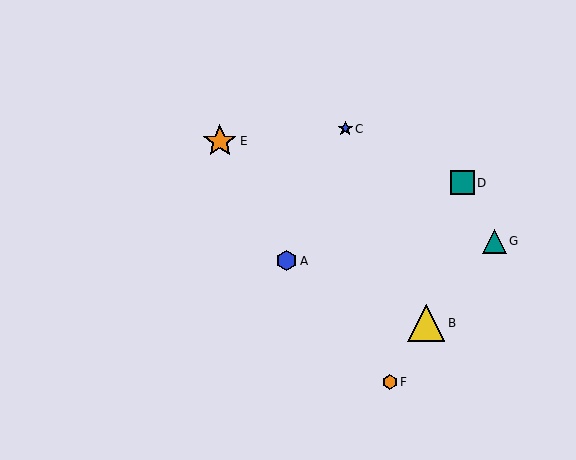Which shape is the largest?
The yellow triangle (labeled B) is the largest.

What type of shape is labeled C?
Shape C is a blue star.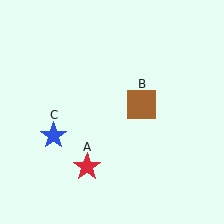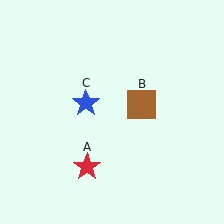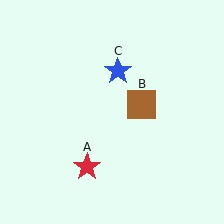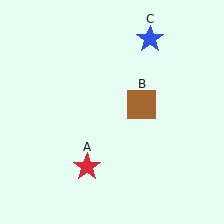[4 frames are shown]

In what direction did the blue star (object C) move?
The blue star (object C) moved up and to the right.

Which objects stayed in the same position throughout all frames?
Red star (object A) and brown square (object B) remained stationary.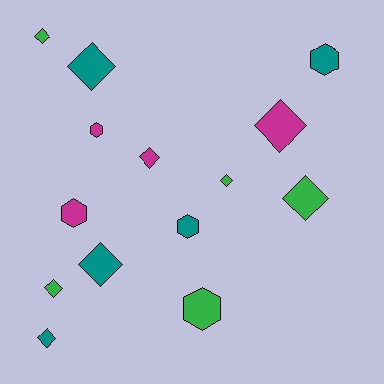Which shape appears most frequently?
Diamond, with 9 objects.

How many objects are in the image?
There are 14 objects.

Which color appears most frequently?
Green, with 5 objects.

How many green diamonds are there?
There are 4 green diamonds.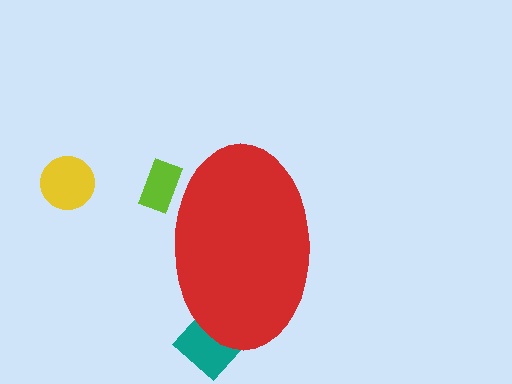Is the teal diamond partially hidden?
Yes, the teal diamond is partially hidden behind the red ellipse.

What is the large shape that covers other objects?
A red ellipse.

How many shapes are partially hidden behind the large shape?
2 shapes are partially hidden.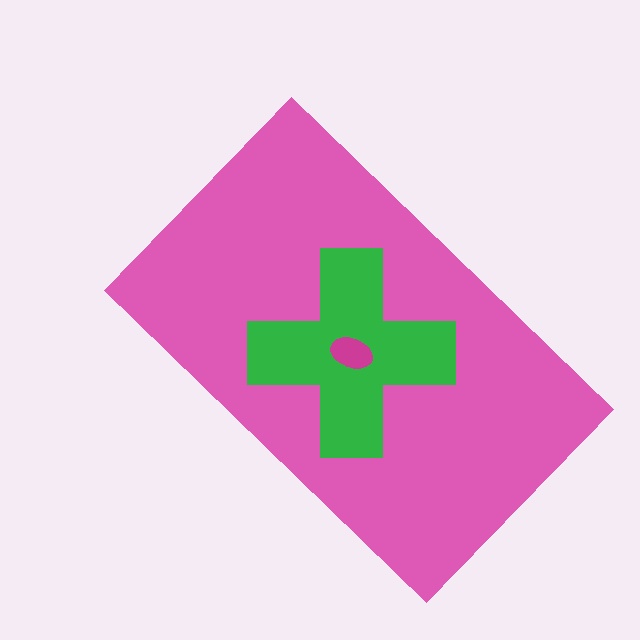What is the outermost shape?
The pink rectangle.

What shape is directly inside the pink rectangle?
The green cross.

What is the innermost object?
The magenta ellipse.